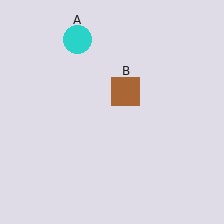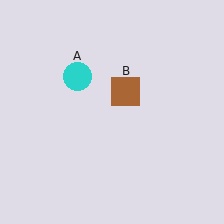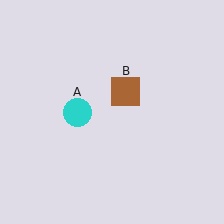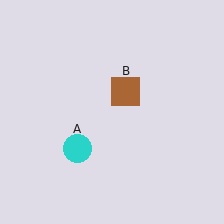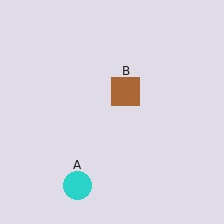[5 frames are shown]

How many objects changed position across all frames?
1 object changed position: cyan circle (object A).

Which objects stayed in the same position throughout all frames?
Brown square (object B) remained stationary.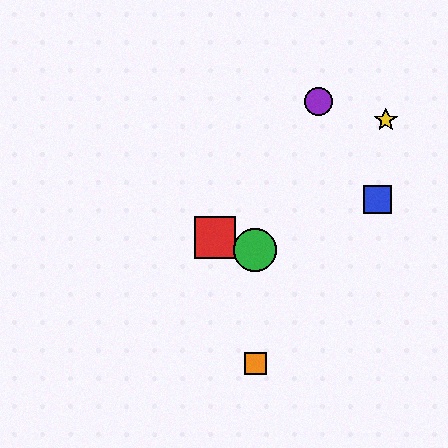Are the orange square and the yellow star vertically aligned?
No, the orange square is at x≈255 and the yellow star is at x≈386.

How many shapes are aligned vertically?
2 shapes (the green circle, the orange square) are aligned vertically.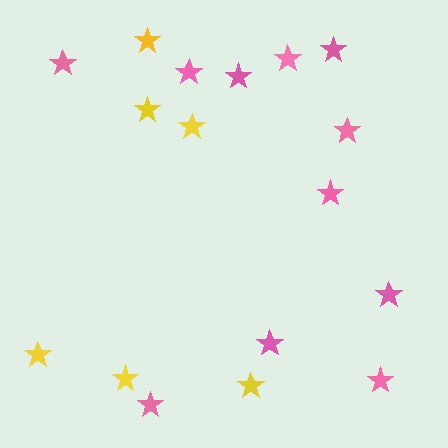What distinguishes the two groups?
There are 2 groups: one group of yellow stars (6) and one group of pink stars (11).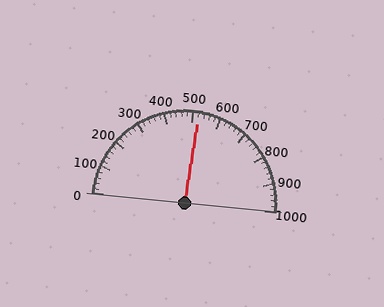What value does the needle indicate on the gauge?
The needle indicates approximately 520.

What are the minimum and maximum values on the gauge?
The gauge ranges from 0 to 1000.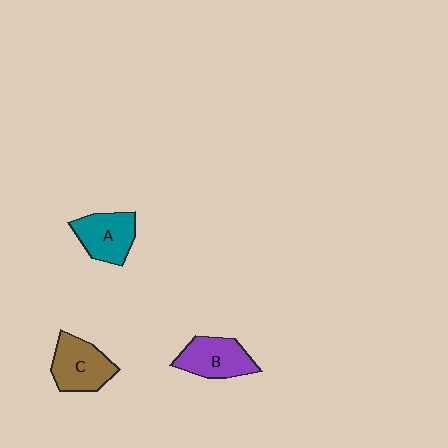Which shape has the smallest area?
Shape A (teal).